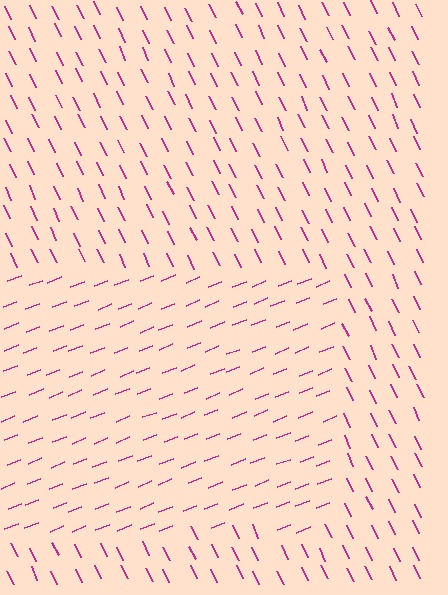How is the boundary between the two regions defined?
The boundary is defined purely by a change in line orientation (approximately 86 degrees difference). All lines are the same color and thickness.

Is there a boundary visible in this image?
Yes, there is a texture boundary formed by a change in line orientation.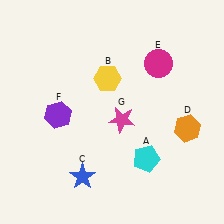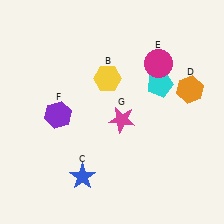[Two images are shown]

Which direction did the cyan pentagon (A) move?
The cyan pentagon (A) moved up.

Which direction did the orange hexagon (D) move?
The orange hexagon (D) moved up.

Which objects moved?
The objects that moved are: the cyan pentagon (A), the orange hexagon (D).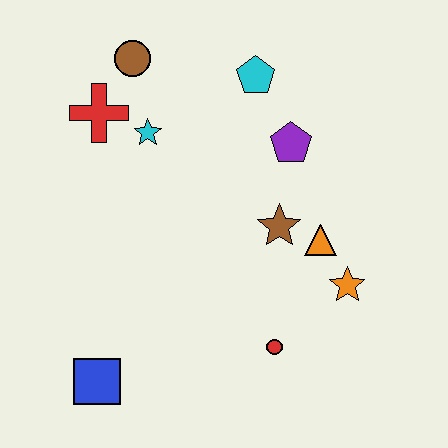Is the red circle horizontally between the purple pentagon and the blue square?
Yes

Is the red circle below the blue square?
No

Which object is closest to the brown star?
The orange triangle is closest to the brown star.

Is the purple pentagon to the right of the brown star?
Yes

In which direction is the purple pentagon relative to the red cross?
The purple pentagon is to the right of the red cross.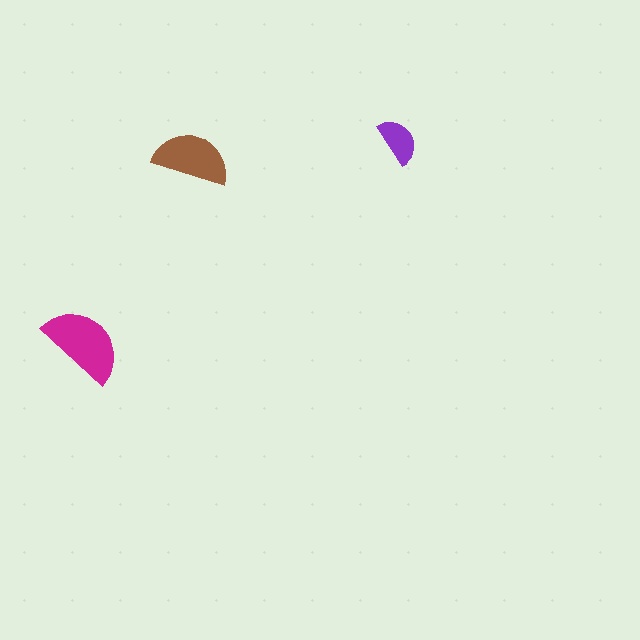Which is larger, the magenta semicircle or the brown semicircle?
The magenta one.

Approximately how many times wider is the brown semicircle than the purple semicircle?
About 1.5 times wider.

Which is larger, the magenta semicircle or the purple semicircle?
The magenta one.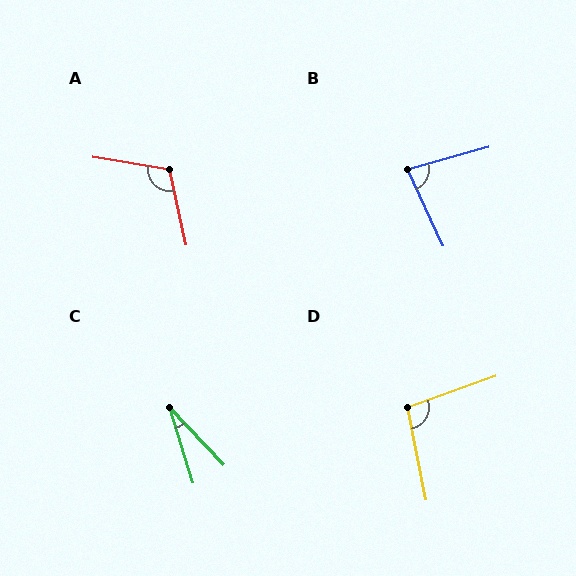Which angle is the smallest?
C, at approximately 26 degrees.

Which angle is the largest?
A, at approximately 112 degrees.